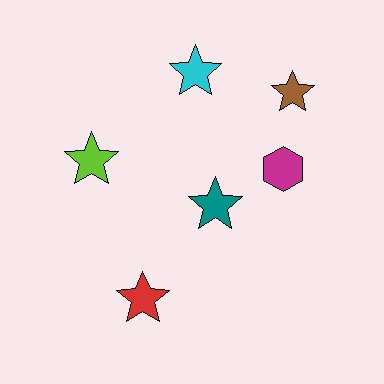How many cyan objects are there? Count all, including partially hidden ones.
There is 1 cyan object.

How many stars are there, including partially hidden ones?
There are 5 stars.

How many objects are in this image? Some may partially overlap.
There are 6 objects.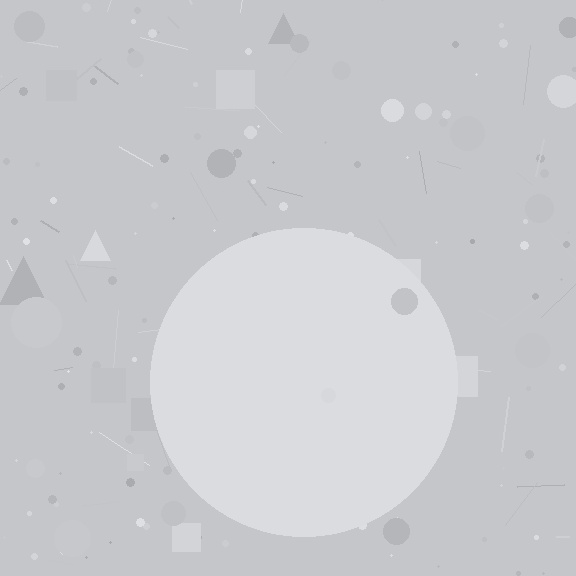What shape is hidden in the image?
A circle is hidden in the image.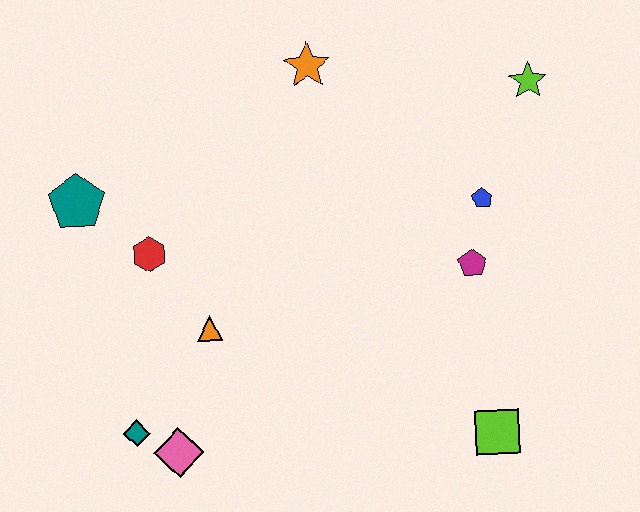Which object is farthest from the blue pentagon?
The teal diamond is farthest from the blue pentagon.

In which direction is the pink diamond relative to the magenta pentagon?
The pink diamond is to the left of the magenta pentagon.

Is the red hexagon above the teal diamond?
Yes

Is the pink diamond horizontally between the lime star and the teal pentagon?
Yes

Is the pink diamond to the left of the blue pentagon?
Yes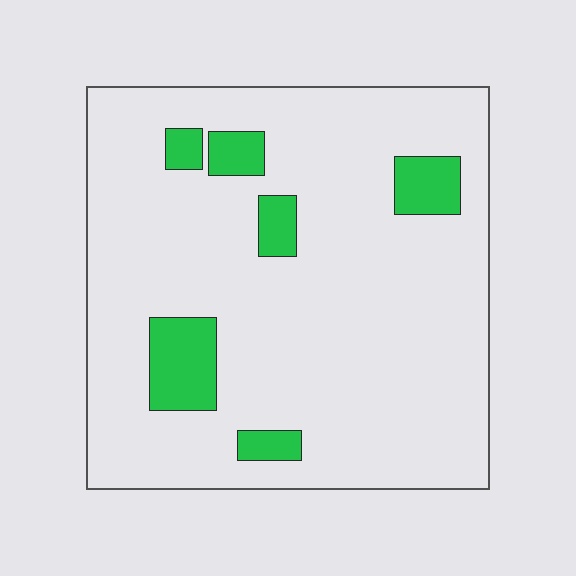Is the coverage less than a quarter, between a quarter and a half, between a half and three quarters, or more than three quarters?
Less than a quarter.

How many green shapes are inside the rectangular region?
6.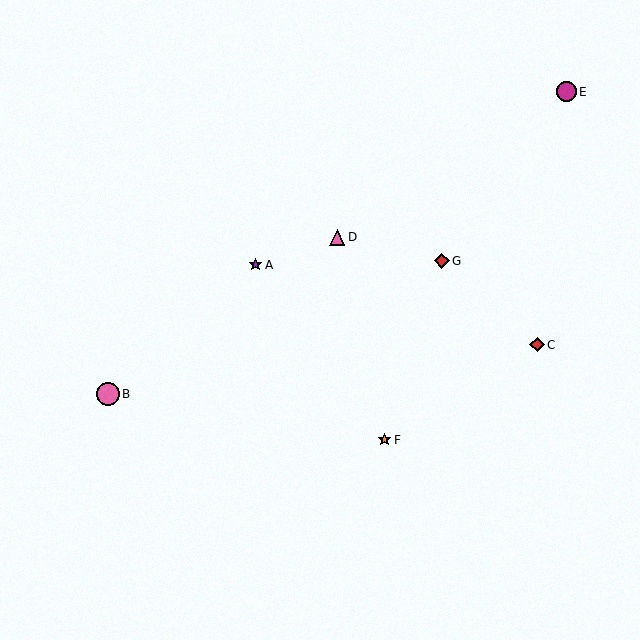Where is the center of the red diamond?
The center of the red diamond is at (537, 345).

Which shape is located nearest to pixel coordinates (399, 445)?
The orange star (labeled F) at (385, 440) is nearest to that location.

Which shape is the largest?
The pink circle (labeled B) is the largest.